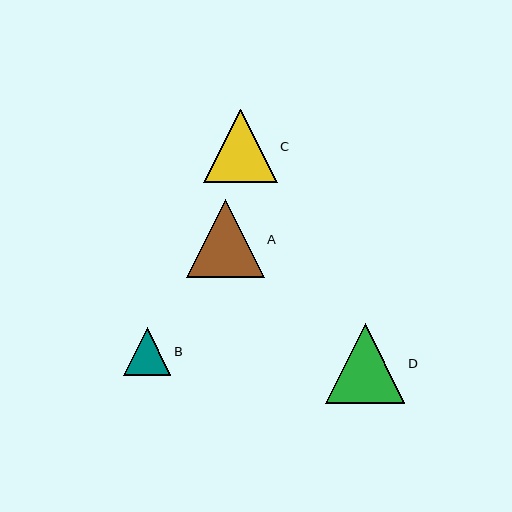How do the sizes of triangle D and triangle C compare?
Triangle D and triangle C are approximately the same size.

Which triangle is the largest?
Triangle D is the largest with a size of approximately 79 pixels.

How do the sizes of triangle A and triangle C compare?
Triangle A and triangle C are approximately the same size.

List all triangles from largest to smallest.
From largest to smallest: D, A, C, B.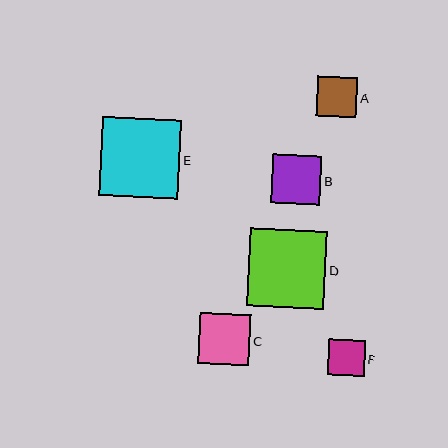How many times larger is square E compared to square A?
Square E is approximately 2.0 times the size of square A.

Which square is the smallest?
Square F is the smallest with a size of approximately 36 pixels.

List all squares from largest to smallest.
From largest to smallest: E, D, C, B, A, F.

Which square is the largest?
Square E is the largest with a size of approximately 80 pixels.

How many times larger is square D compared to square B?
Square D is approximately 1.6 times the size of square B.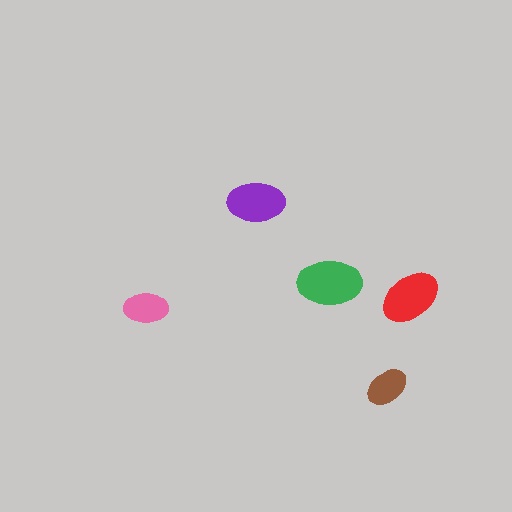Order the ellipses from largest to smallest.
the green one, the red one, the purple one, the pink one, the brown one.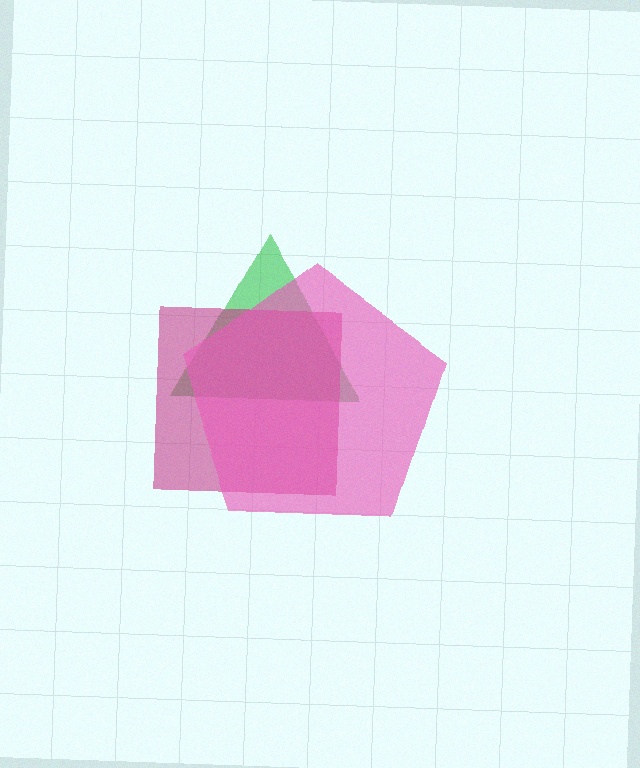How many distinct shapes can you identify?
There are 3 distinct shapes: a green triangle, a magenta square, a pink pentagon.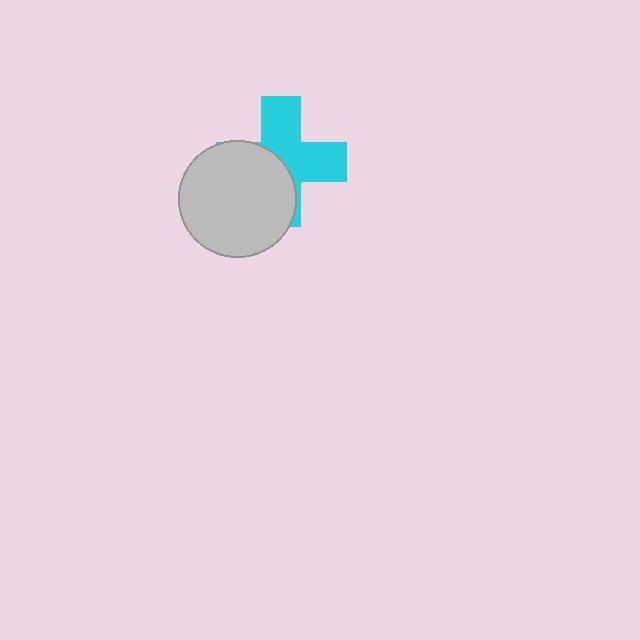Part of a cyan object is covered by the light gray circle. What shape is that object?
It is a cross.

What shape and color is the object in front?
The object in front is a light gray circle.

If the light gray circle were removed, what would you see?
You would see the complete cyan cross.